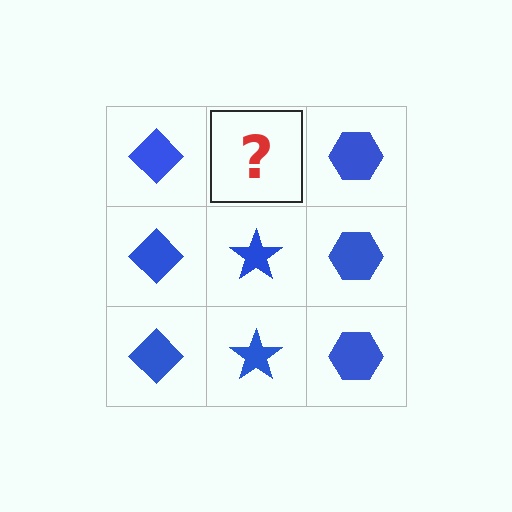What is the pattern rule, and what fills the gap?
The rule is that each column has a consistent shape. The gap should be filled with a blue star.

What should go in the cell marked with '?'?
The missing cell should contain a blue star.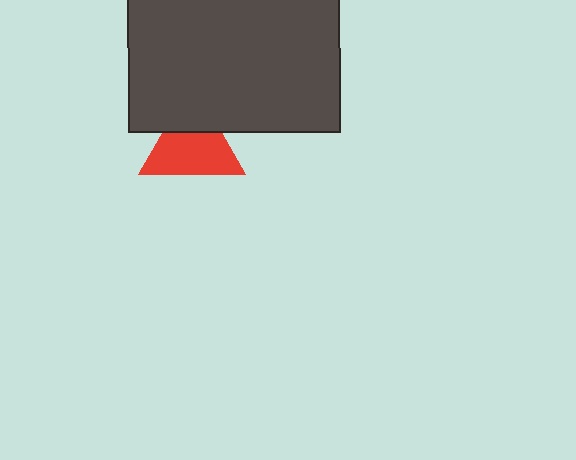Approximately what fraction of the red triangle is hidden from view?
Roughly 31% of the red triangle is hidden behind the dark gray rectangle.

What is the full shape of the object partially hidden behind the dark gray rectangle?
The partially hidden object is a red triangle.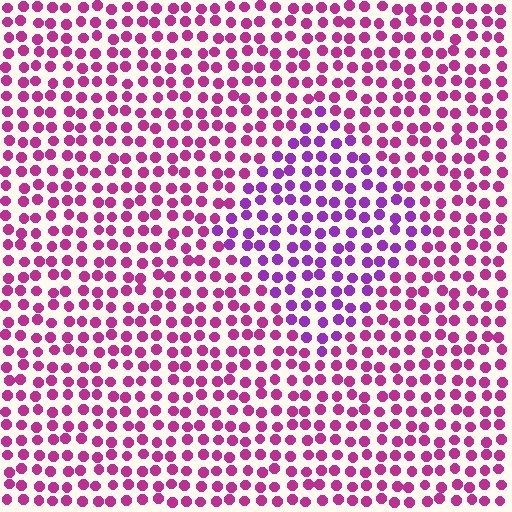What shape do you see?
I see a diamond.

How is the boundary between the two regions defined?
The boundary is defined purely by a slight shift in hue (about 34 degrees). Spacing, size, and orientation are identical on both sides.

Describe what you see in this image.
The image is filled with small magenta elements in a uniform arrangement. A diamond-shaped region is visible where the elements are tinted to a slightly different hue, forming a subtle color boundary.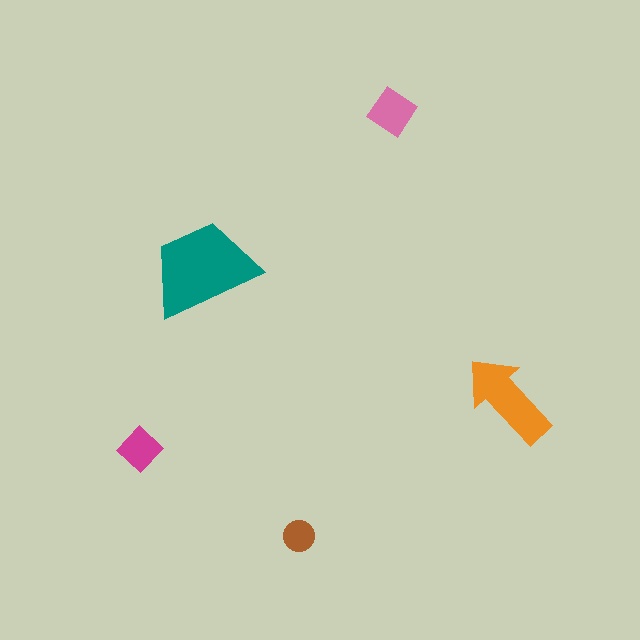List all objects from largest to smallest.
The teal trapezoid, the orange arrow, the pink diamond, the magenta diamond, the brown circle.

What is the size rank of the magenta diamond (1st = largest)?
4th.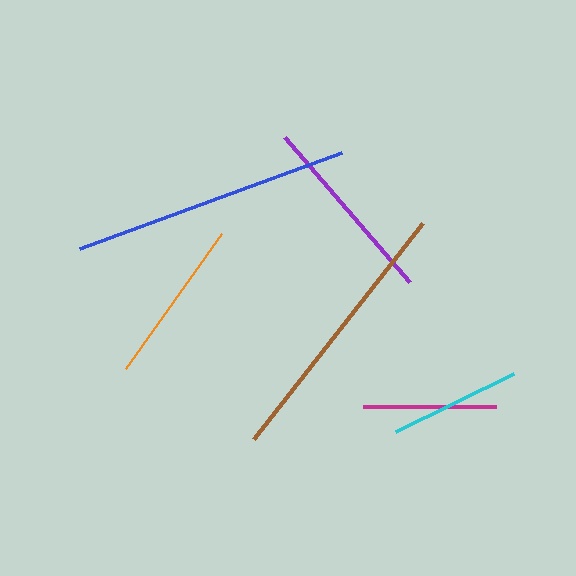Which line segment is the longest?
The blue line is the longest at approximately 279 pixels.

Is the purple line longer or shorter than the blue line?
The blue line is longer than the purple line.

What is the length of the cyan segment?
The cyan segment is approximately 132 pixels long.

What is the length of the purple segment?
The purple segment is approximately 191 pixels long.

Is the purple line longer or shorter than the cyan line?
The purple line is longer than the cyan line.